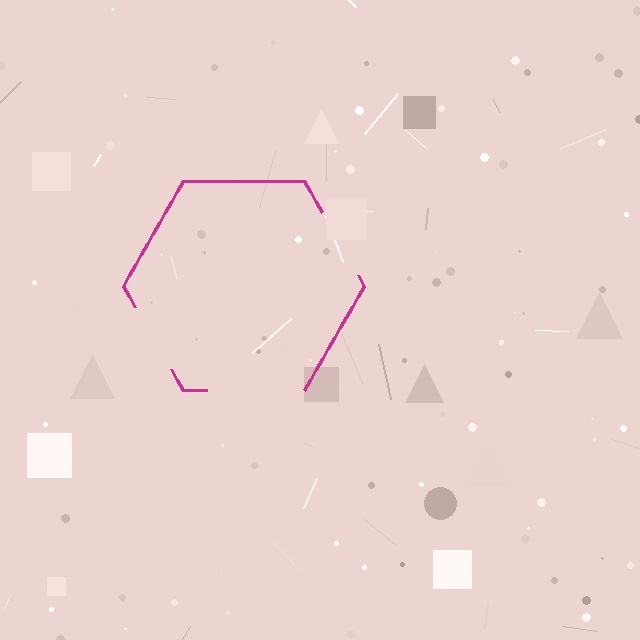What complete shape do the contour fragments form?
The contour fragments form a hexagon.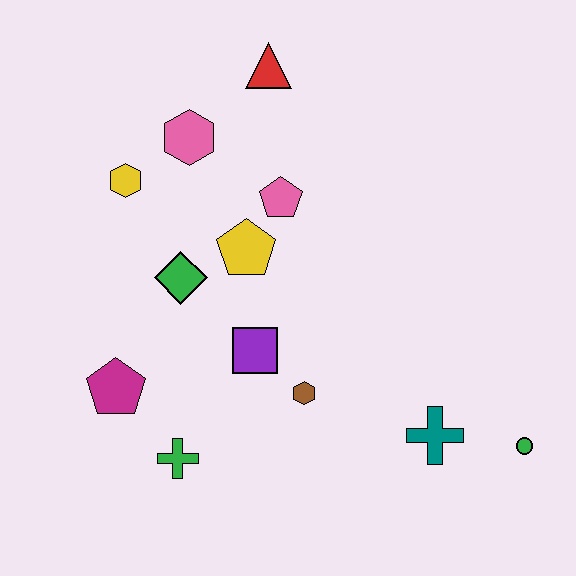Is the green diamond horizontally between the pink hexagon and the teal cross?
No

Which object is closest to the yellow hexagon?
The pink hexagon is closest to the yellow hexagon.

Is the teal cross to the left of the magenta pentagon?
No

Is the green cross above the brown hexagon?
No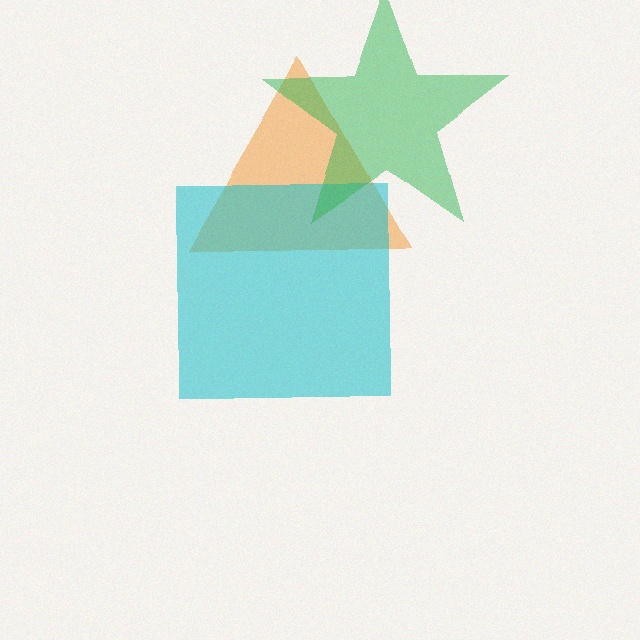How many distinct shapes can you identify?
There are 3 distinct shapes: an orange triangle, a cyan square, a green star.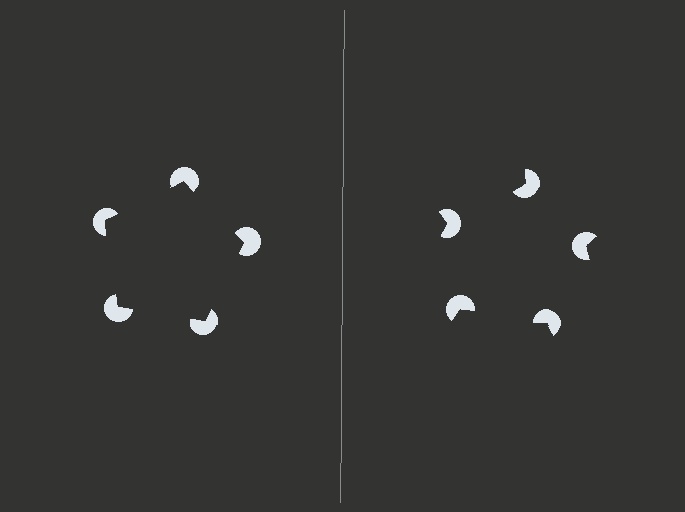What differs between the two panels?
The pac-man discs are positioned identically on both sides; only the wedge orientations differ. On the left they align to a pentagon; on the right they are misaligned.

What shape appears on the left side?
An illusory pentagon.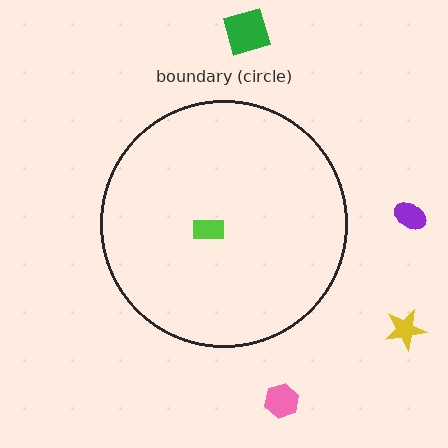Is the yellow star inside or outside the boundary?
Outside.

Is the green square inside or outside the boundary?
Outside.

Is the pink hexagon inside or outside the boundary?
Outside.